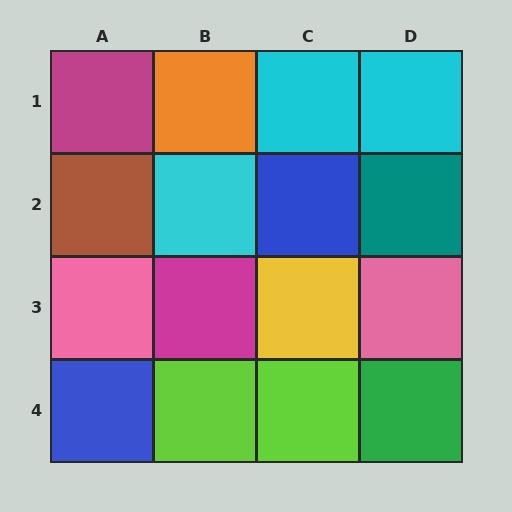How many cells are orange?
1 cell is orange.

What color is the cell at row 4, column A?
Blue.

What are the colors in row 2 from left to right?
Brown, cyan, blue, teal.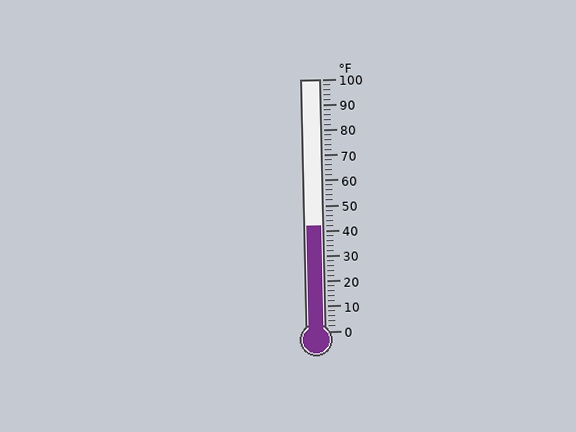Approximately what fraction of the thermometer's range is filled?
The thermometer is filled to approximately 40% of its range.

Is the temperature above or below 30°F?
The temperature is above 30°F.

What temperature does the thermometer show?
The thermometer shows approximately 42°F.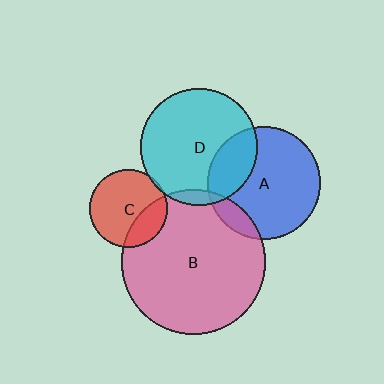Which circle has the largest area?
Circle B (pink).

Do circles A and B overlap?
Yes.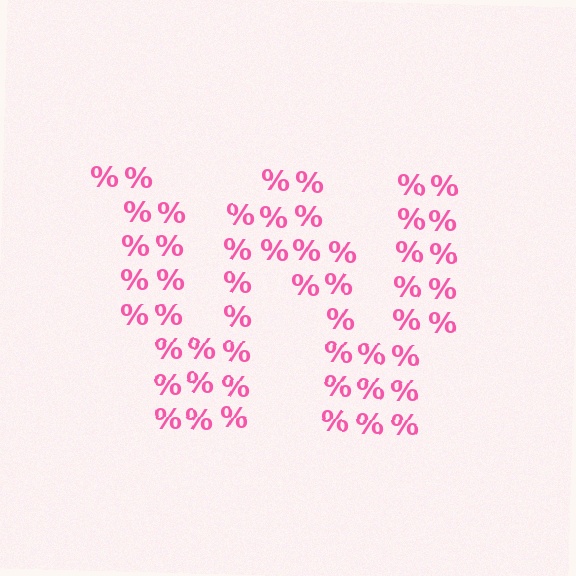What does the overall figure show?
The overall figure shows the letter W.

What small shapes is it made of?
It is made of small percent signs.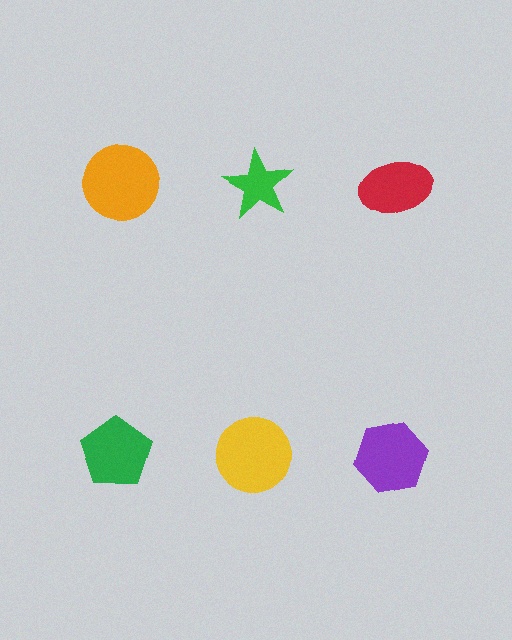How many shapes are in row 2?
3 shapes.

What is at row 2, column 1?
A green pentagon.